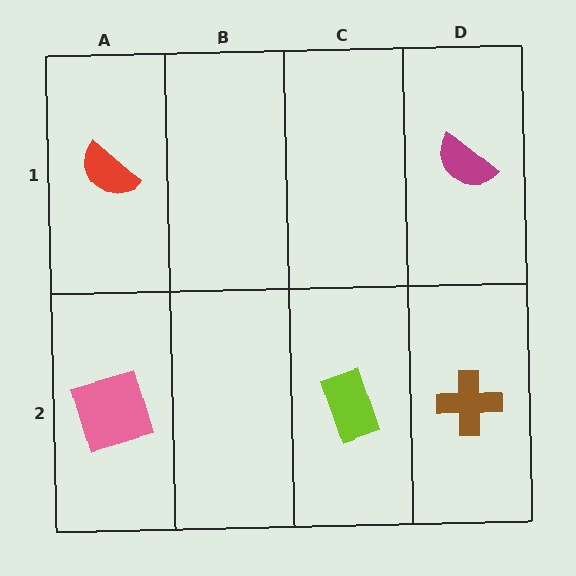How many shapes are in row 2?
3 shapes.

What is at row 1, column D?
A magenta semicircle.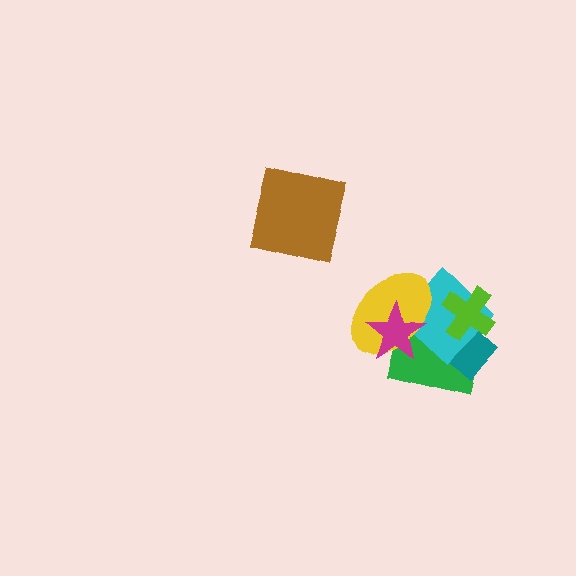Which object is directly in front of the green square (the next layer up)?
The teal diamond is directly in front of the green square.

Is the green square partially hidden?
Yes, it is partially covered by another shape.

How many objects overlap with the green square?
5 objects overlap with the green square.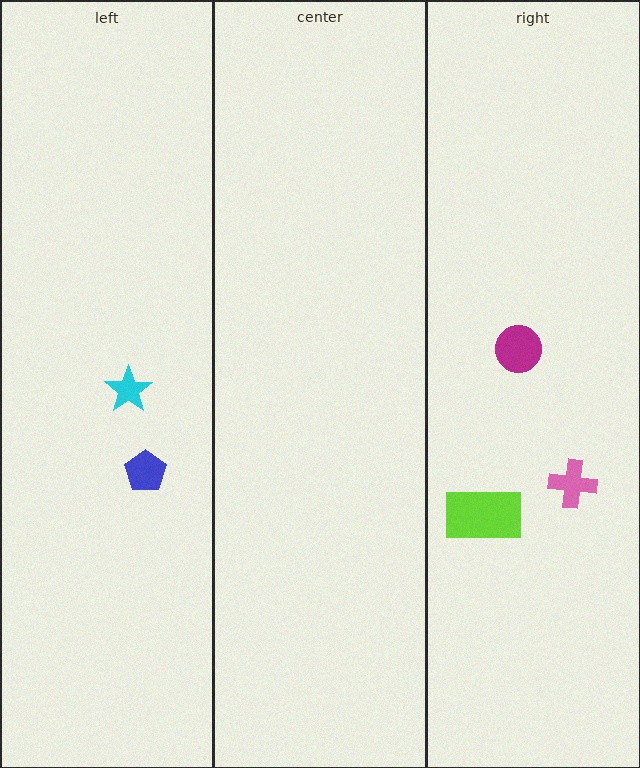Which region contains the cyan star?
The left region.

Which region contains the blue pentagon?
The left region.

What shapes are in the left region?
The cyan star, the blue pentagon.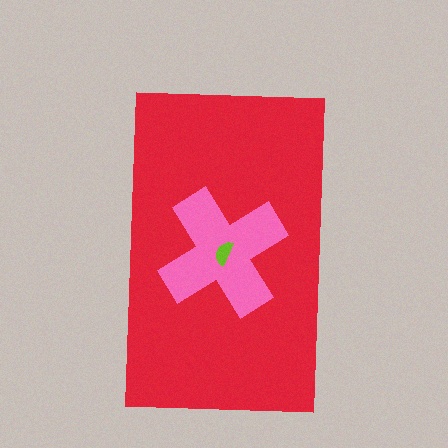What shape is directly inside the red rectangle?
The pink cross.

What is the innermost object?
The lime semicircle.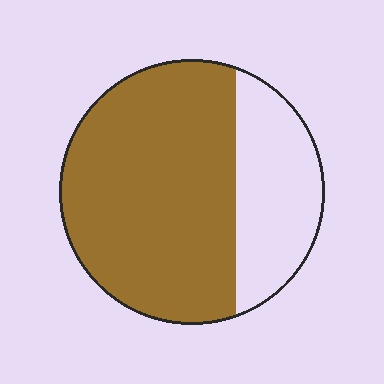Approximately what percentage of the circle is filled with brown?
Approximately 70%.